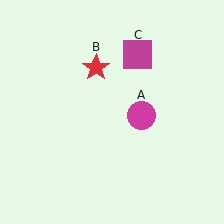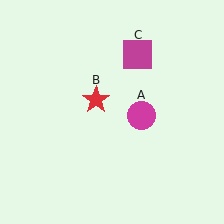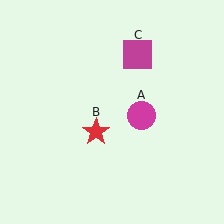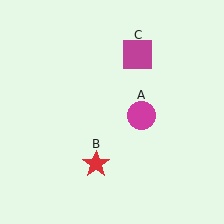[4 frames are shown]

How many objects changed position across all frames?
1 object changed position: red star (object B).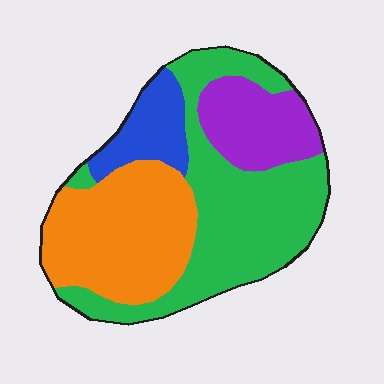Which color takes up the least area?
Blue, at roughly 10%.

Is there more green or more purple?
Green.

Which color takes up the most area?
Green, at roughly 40%.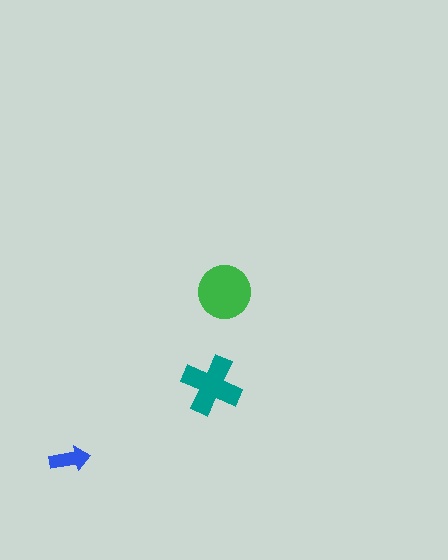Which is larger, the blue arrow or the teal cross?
The teal cross.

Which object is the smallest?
The blue arrow.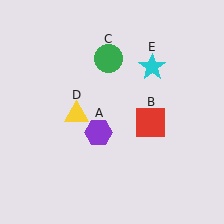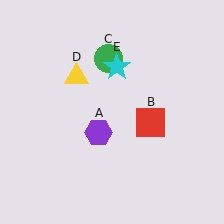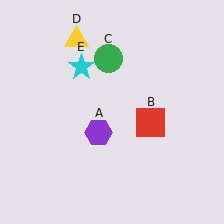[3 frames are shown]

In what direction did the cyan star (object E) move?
The cyan star (object E) moved left.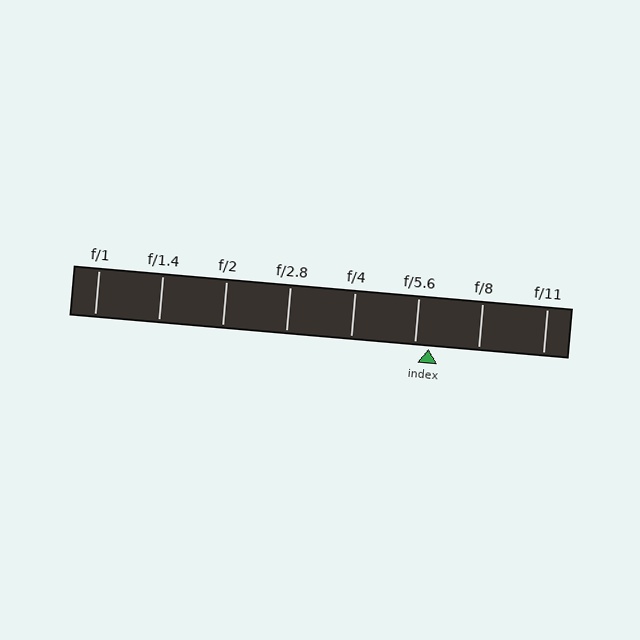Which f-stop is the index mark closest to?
The index mark is closest to f/5.6.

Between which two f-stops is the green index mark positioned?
The index mark is between f/5.6 and f/8.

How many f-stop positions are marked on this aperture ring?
There are 8 f-stop positions marked.